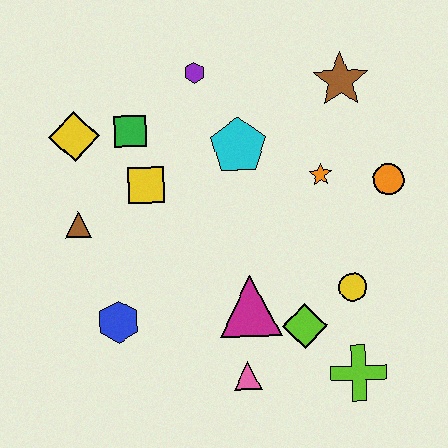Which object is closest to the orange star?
The orange circle is closest to the orange star.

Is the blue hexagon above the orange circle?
No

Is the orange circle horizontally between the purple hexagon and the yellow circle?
No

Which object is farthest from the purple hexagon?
The lime cross is farthest from the purple hexagon.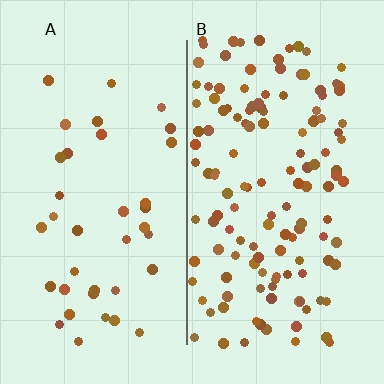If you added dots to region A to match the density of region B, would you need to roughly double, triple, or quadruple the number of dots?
Approximately quadruple.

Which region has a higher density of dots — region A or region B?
B (the right).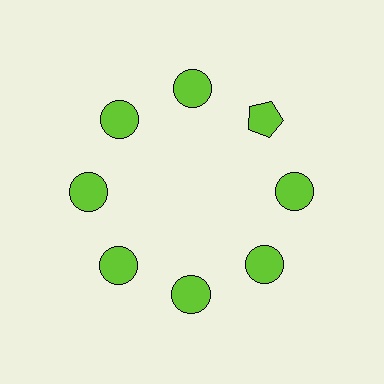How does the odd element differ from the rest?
It has a different shape: pentagon instead of circle.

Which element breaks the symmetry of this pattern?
The lime pentagon at roughly the 2 o'clock position breaks the symmetry. All other shapes are lime circles.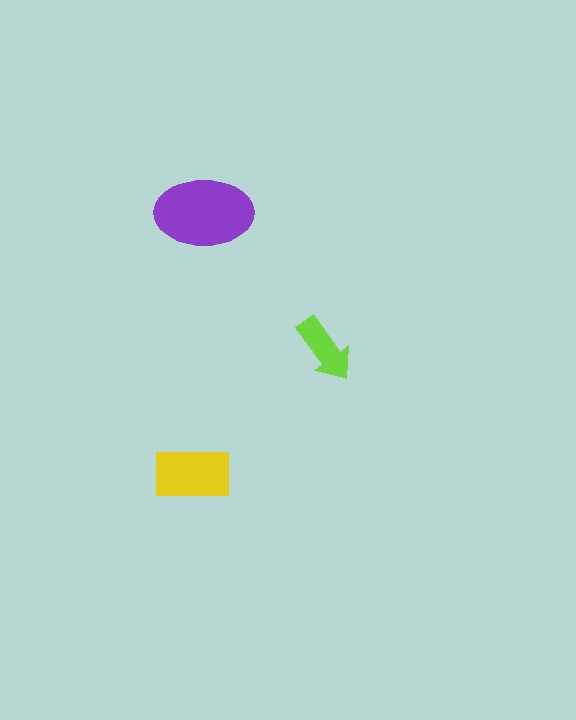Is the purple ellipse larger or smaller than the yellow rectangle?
Larger.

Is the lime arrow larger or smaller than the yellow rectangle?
Smaller.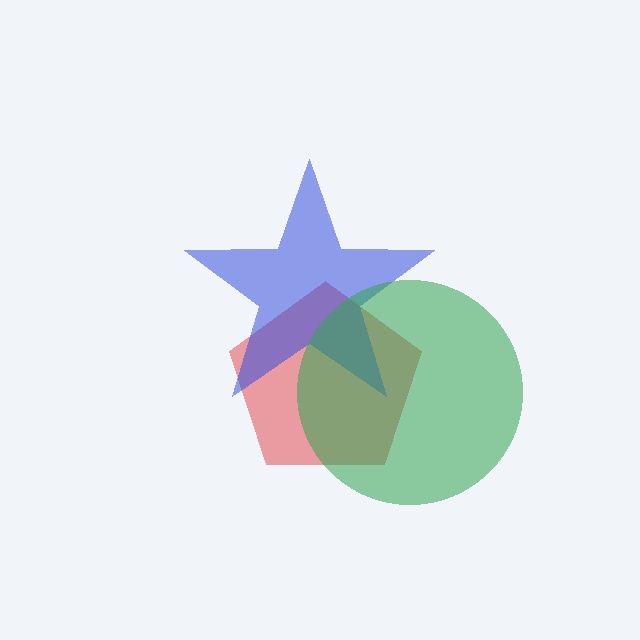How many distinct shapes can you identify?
There are 3 distinct shapes: a red pentagon, a blue star, a green circle.